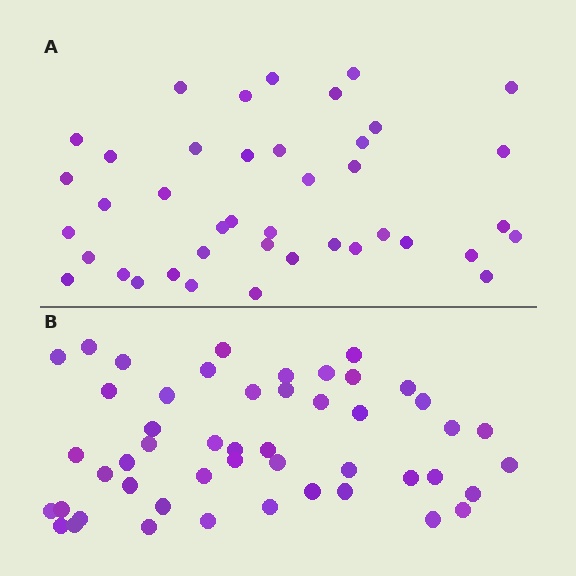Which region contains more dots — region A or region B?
Region B (the bottom region) has more dots.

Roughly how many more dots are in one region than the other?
Region B has roughly 8 or so more dots than region A.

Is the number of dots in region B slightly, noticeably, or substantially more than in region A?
Region B has only slightly more — the two regions are fairly close. The ratio is roughly 1.2 to 1.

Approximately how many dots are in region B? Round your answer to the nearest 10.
About 50 dots. (The exact count is 49, which rounds to 50.)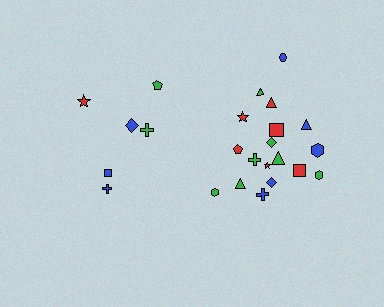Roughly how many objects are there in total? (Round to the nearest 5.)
Roughly 25 objects in total.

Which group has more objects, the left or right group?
The right group.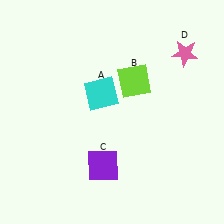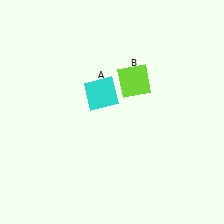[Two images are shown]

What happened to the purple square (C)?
The purple square (C) was removed in Image 2. It was in the bottom-left area of Image 1.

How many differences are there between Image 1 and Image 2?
There are 2 differences between the two images.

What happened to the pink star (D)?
The pink star (D) was removed in Image 2. It was in the top-right area of Image 1.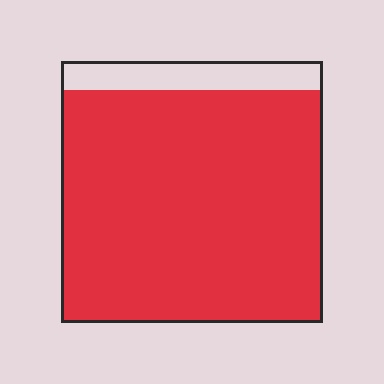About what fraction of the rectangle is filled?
About nine tenths (9/10).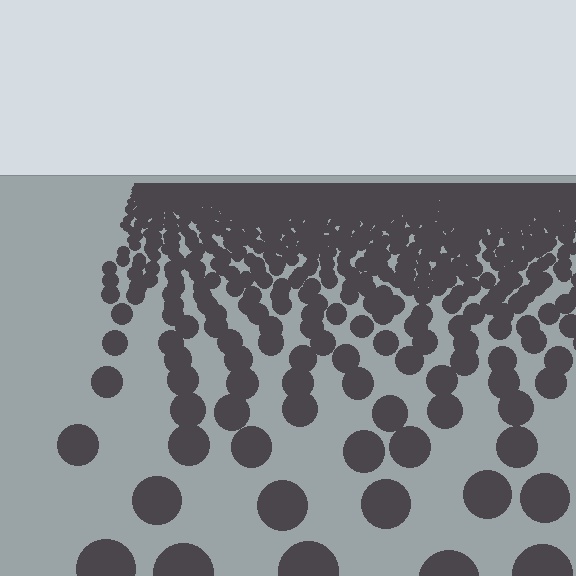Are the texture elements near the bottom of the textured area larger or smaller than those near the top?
Larger. Near the bottom, elements are closer to the viewer and appear at a bigger on-screen size.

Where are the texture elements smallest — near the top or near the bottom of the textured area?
Near the top.